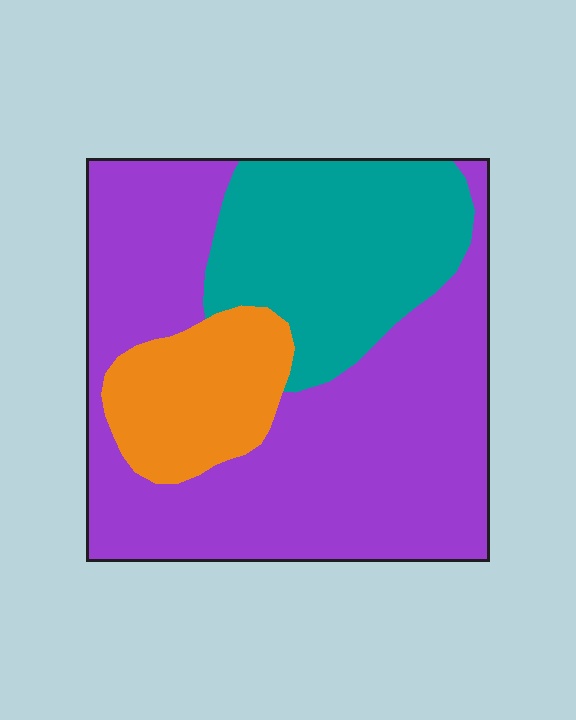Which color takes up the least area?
Orange, at roughly 15%.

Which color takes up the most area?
Purple, at roughly 60%.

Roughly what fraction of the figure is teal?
Teal takes up about one quarter (1/4) of the figure.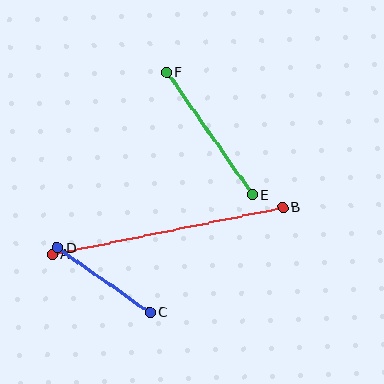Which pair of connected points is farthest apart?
Points A and B are farthest apart.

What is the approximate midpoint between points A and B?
The midpoint is at approximately (167, 231) pixels.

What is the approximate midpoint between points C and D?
The midpoint is at approximately (104, 280) pixels.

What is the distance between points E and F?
The distance is approximately 150 pixels.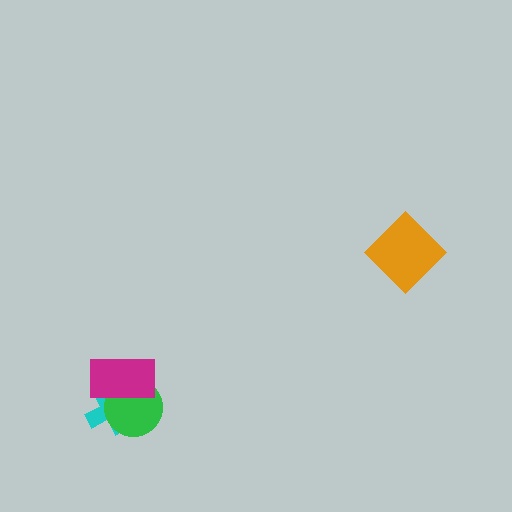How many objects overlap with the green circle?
2 objects overlap with the green circle.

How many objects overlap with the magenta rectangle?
2 objects overlap with the magenta rectangle.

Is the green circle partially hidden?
Yes, it is partially covered by another shape.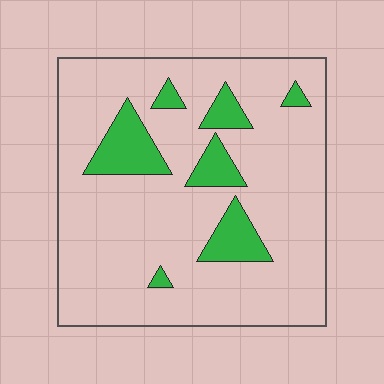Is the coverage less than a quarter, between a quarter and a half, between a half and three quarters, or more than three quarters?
Less than a quarter.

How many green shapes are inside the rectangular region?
7.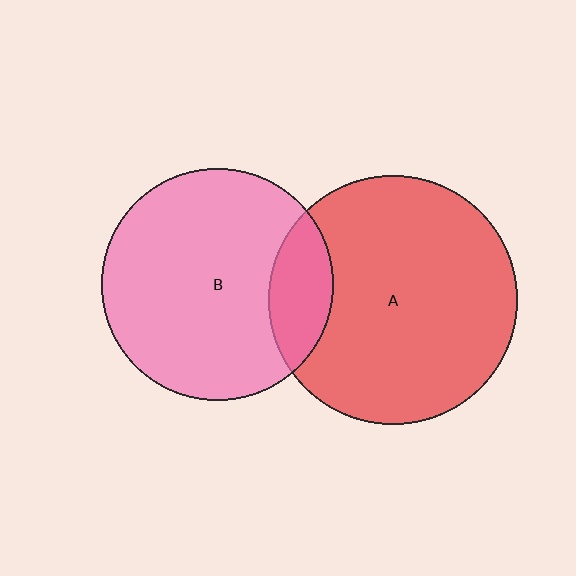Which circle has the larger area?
Circle A (red).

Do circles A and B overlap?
Yes.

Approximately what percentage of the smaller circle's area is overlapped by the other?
Approximately 15%.